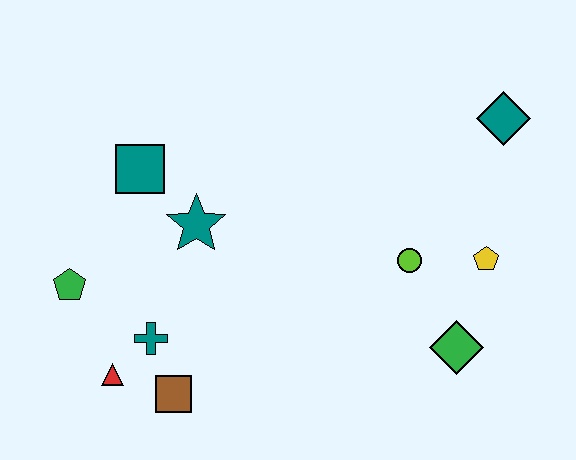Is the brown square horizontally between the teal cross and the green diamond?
Yes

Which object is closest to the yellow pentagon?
The lime circle is closest to the yellow pentagon.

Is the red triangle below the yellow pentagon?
Yes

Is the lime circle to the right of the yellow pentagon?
No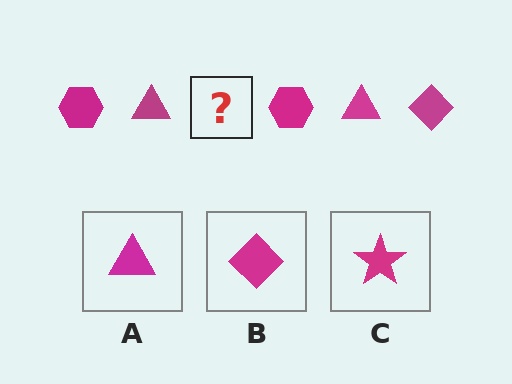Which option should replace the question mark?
Option B.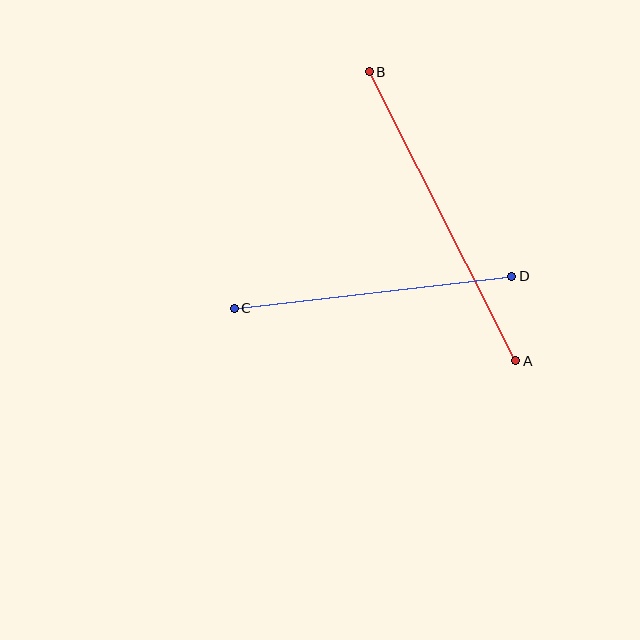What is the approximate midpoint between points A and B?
The midpoint is at approximately (443, 216) pixels.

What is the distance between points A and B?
The distance is approximately 324 pixels.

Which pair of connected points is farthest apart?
Points A and B are farthest apart.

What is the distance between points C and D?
The distance is approximately 279 pixels.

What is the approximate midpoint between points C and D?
The midpoint is at approximately (373, 292) pixels.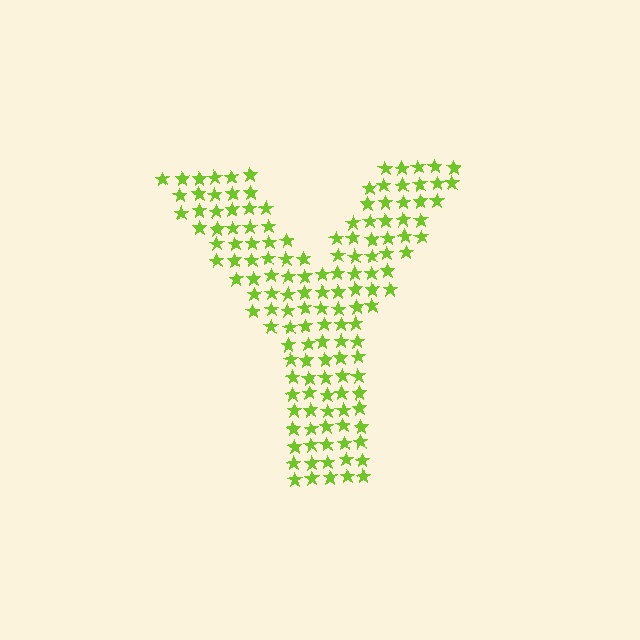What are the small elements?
The small elements are stars.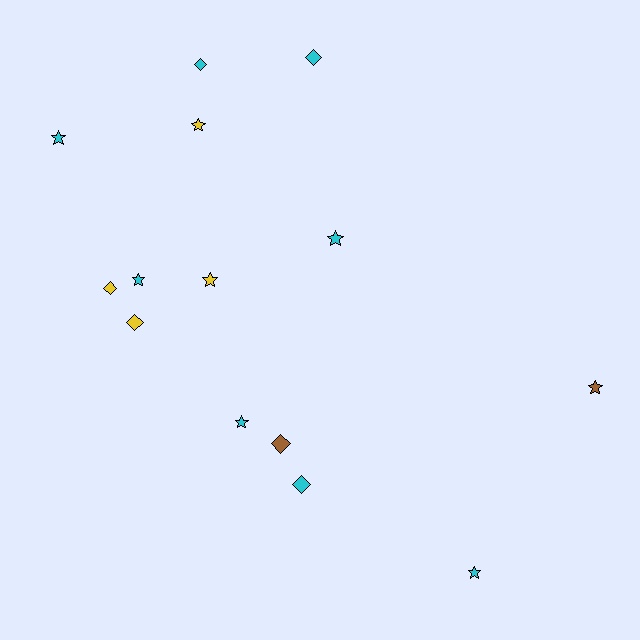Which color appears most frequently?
Cyan, with 8 objects.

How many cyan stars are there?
There are 5 cyan stars.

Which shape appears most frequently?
Star, with 8 objects.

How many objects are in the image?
There are 14 objects.